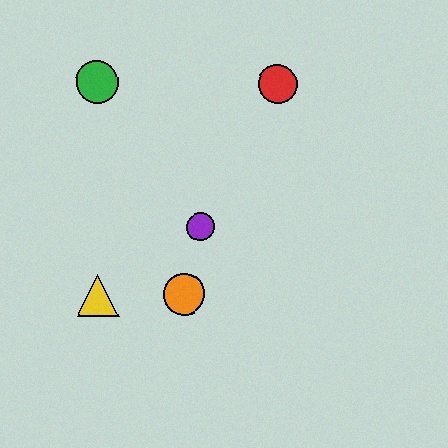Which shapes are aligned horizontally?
The blue circle, the yellow triangle, the orange circle are aligned horizontally.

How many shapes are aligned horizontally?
3 shapes (the blue circle, the yellow triangle, the orange circle) are aligned horizontally.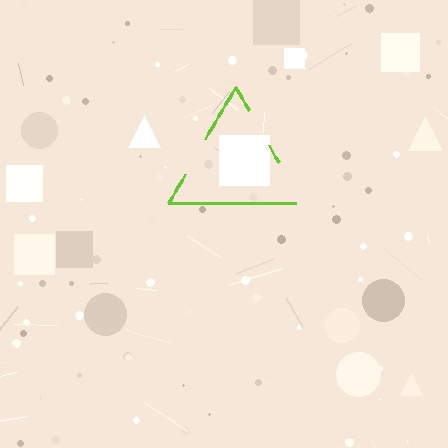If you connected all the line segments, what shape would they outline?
They would outline a triangle.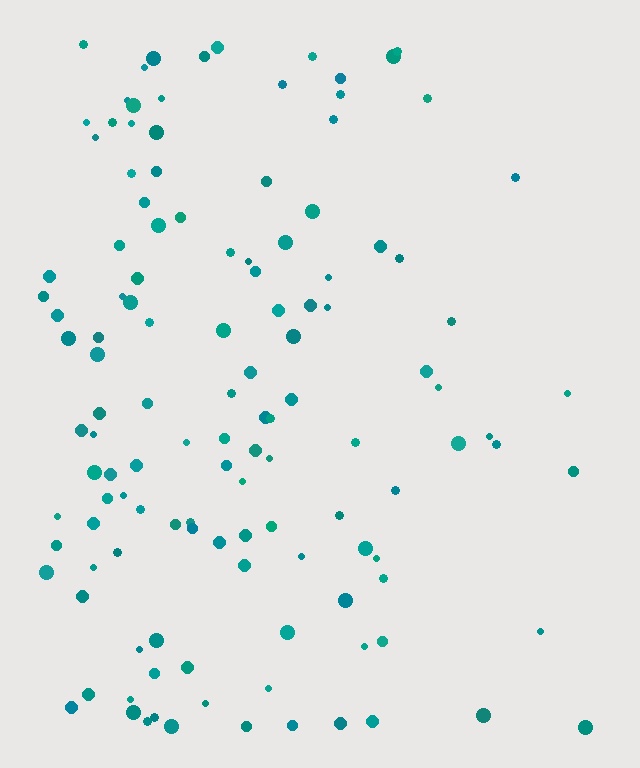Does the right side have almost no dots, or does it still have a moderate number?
Still a moderate number, just noticeably fewer than the left.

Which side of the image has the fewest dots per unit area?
The right.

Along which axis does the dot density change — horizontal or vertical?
Horizontal.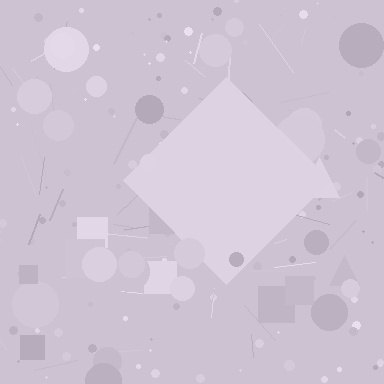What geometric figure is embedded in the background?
A diamond is embedded in the background.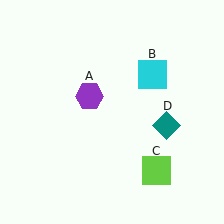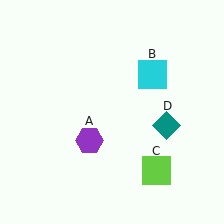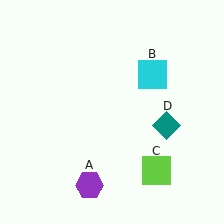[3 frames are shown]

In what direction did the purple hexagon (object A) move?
The purple hexagon (object A) moved down.